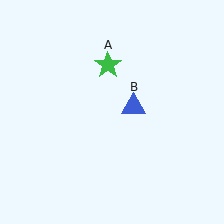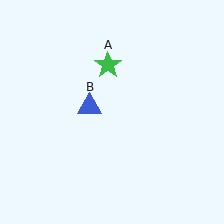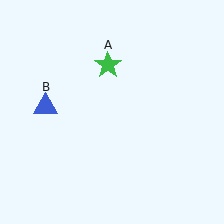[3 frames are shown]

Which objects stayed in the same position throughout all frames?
Green star (object A) remained stationary.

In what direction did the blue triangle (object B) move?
The blue triangle (object B) moved left.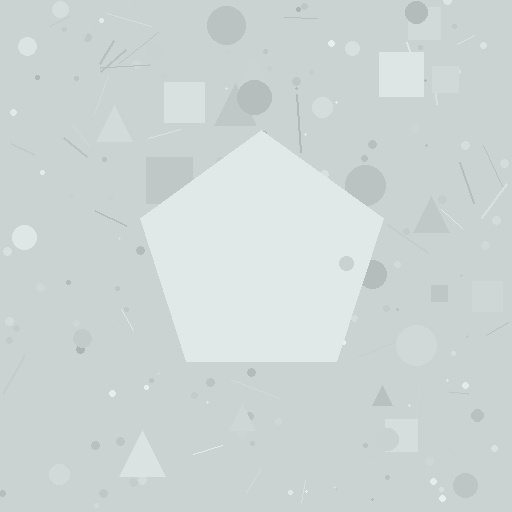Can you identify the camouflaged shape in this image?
The camouflaged shape is a pentagon.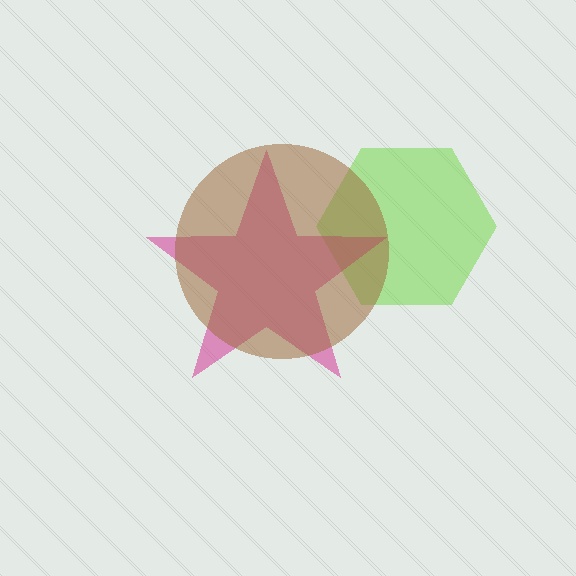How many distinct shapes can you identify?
There are 3 distinct shapes: a lime hexagon, a magenta star, a brown circle.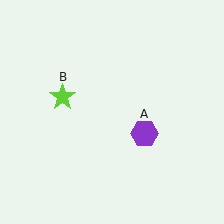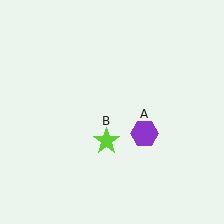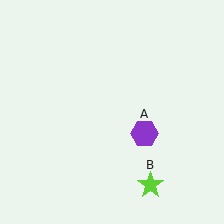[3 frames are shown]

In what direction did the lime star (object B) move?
The lime star (object B) moved down and to the right.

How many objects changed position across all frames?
1 object changed position: lime star (object B).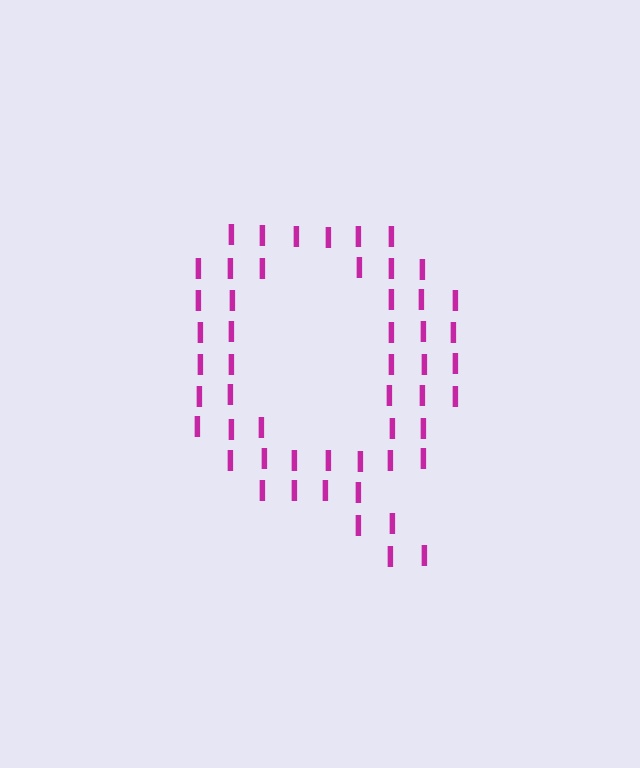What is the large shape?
The large shape is the letter Q.